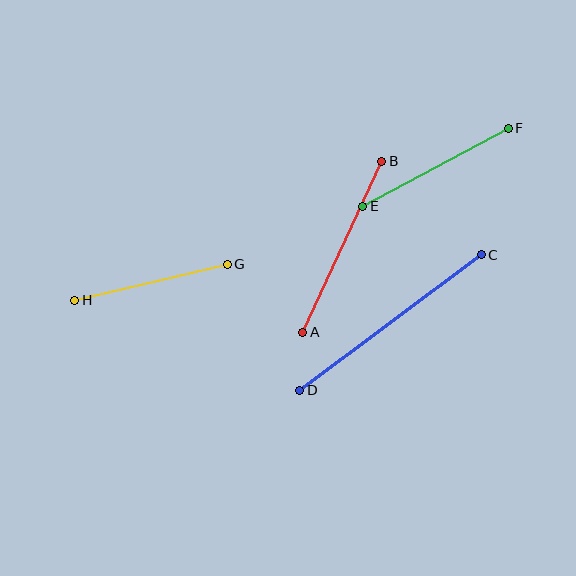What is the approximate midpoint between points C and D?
The midpoint is at approximately (391, 323) pixels.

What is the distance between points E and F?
The distance is approximately 165 pixels.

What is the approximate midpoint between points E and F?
The midpoint is at approximately (435, 167) pixels.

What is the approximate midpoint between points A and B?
The midpoint is at approximately (342, 247) pixels.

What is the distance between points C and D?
The distance is approximately 226 pixels.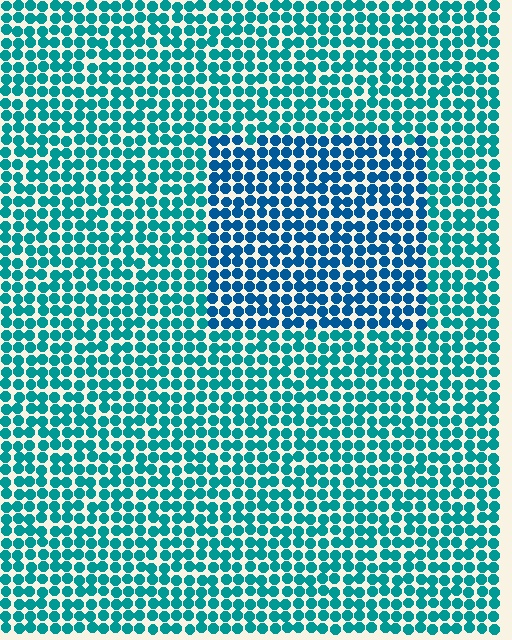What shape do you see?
I see a rectangle.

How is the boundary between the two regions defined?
The boundary is defined purely by a slight shift in hue (about 27 degrees). Spacing, size, and orientation are identical on both sides.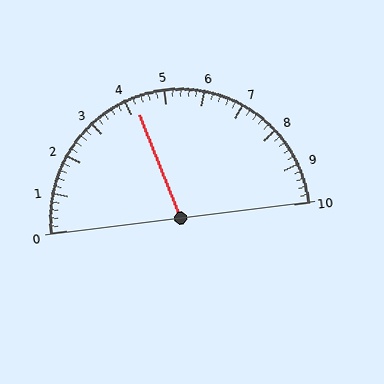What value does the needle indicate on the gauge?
The needle indicates approximately 4.2.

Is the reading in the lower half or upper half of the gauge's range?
The reading is in the lower half of the range (0 to 10).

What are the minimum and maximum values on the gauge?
The gauge ranges from 0 to 10.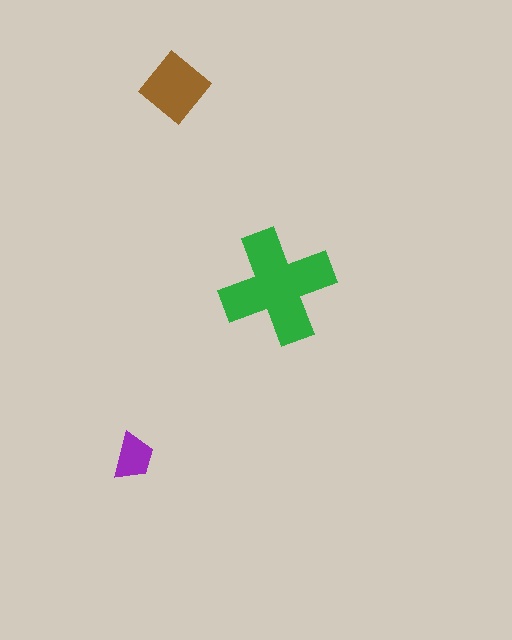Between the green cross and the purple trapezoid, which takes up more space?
The green cross.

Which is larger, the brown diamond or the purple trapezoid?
The brown diamond.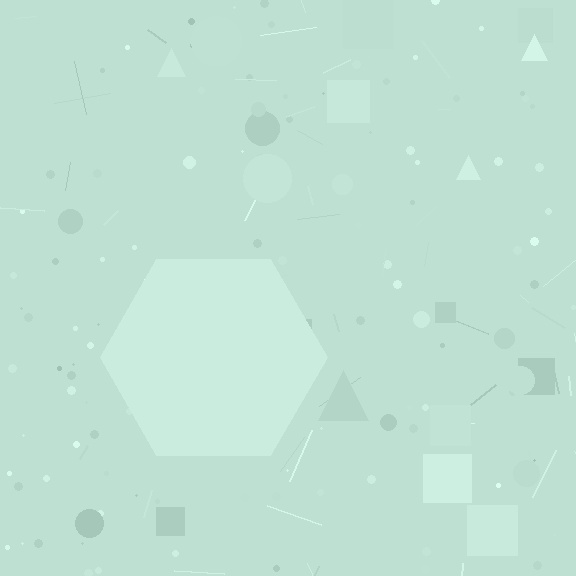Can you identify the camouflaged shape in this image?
The camouflaged shape is a hexagon.